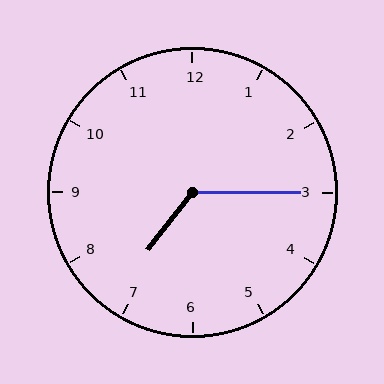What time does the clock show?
7:15.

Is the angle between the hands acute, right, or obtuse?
It is obtuse.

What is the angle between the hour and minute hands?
Approximately 128 degrees.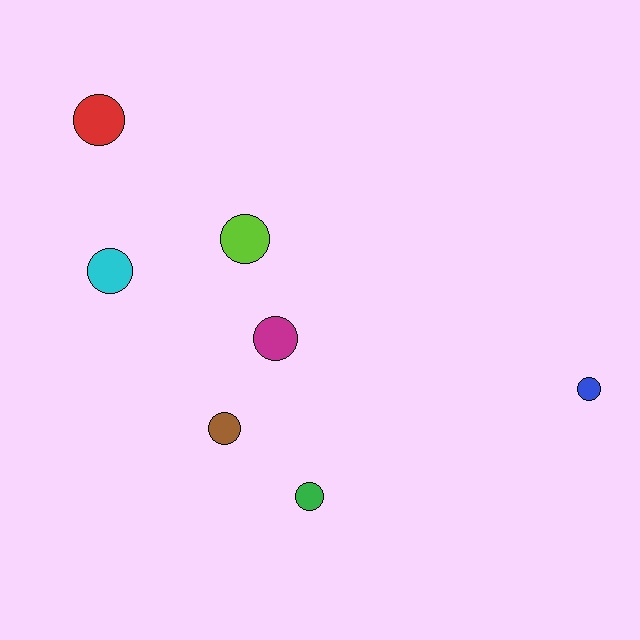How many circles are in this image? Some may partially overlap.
There are 7 circles.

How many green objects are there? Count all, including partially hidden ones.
There is 1 green object.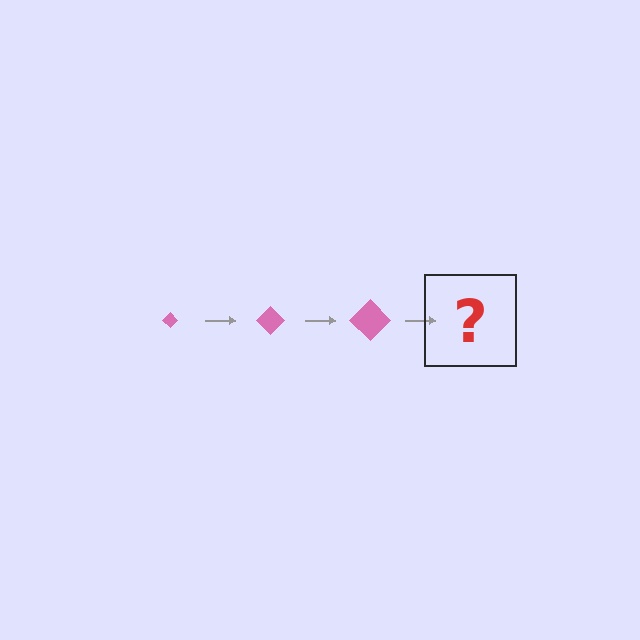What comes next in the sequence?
The next element should be a pink diamond, larger than the previous one.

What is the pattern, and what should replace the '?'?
The pattern is that the diamond gets progressively larger each step. The '?' should be a pink diamond, larger than the previous one.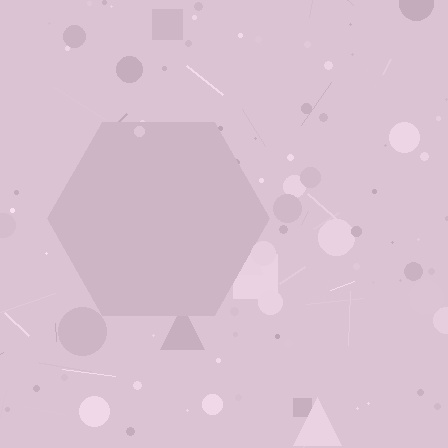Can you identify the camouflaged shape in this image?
The camouflaged shape is a hexagon.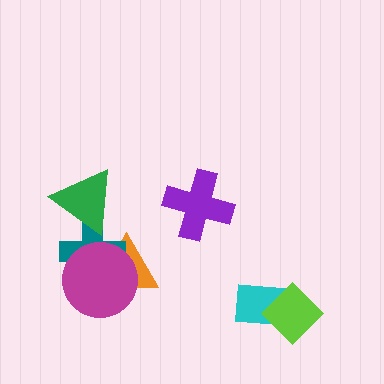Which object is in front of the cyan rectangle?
The lime diamond is in front of the cyan rectangle.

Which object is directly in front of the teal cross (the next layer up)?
The green triangle is directly in front of the teal cross.